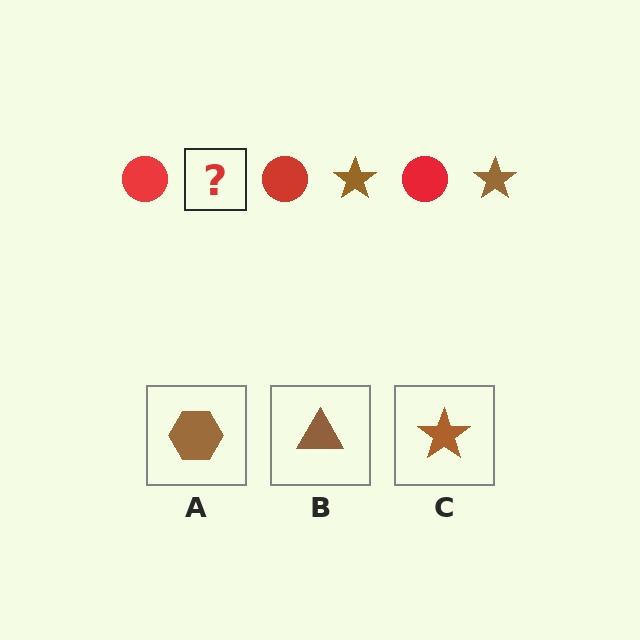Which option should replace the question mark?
Option C.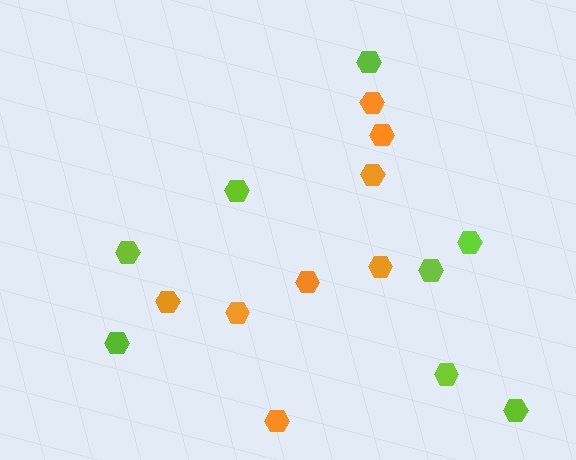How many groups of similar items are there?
There are 2 groups: one group of lime hexagons (8) and one group of orange hexagons (8).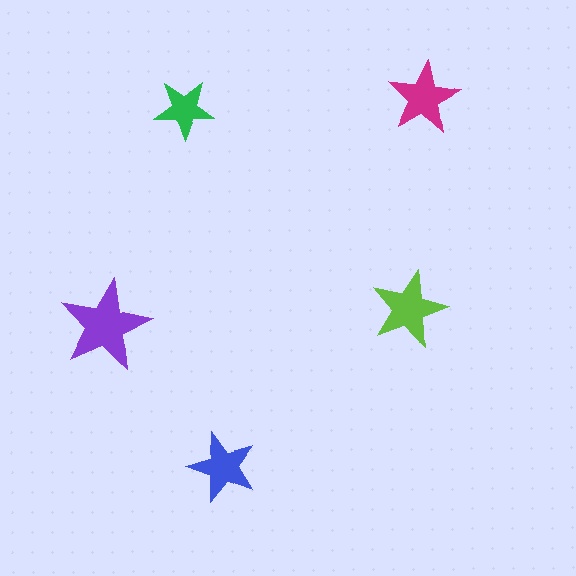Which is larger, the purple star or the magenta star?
The purple one.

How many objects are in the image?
There are 5 objects in the image.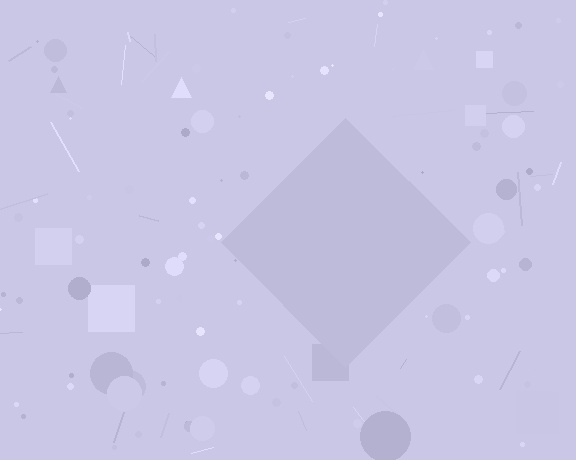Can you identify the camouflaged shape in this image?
The camouflaged shape is a diamond.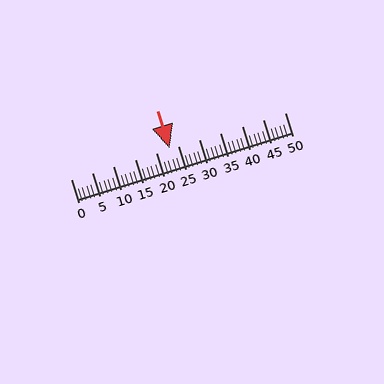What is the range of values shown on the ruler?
The ruler shows values from 0 to 50.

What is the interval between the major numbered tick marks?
The major tick marks are spaced 5 units apart.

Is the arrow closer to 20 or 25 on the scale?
The arrow is closer to 25.